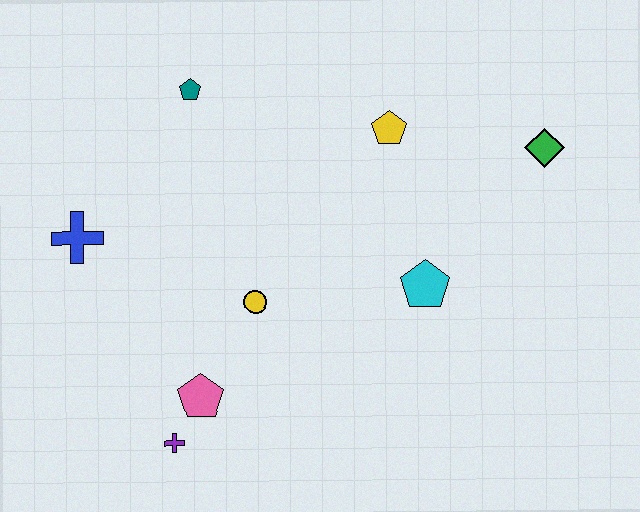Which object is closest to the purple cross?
The pink pentagon is closest to the purple cross.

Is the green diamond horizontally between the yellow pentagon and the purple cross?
No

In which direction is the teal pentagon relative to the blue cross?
The teal pentagon is above the blue cross.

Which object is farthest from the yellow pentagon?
The purple cross is farthest from the yellow pentagon.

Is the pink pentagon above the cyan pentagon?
No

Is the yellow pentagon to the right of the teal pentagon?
Yes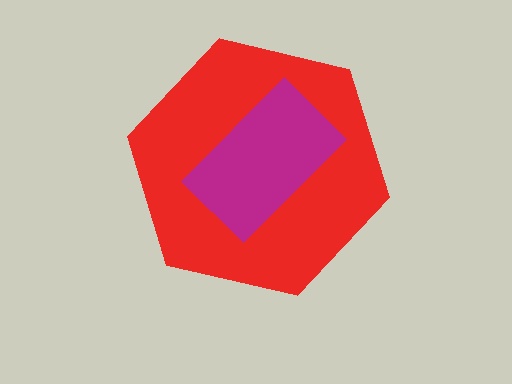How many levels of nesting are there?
2.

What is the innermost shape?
The magenta rectangle.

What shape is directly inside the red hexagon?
The magenta rectangle.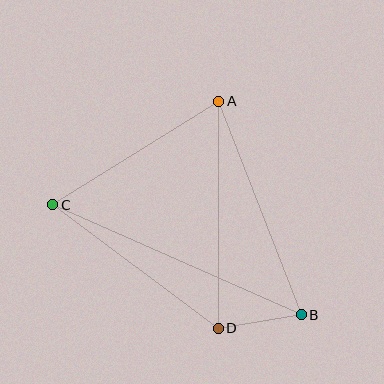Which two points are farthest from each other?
Points B and C are farthest from each other.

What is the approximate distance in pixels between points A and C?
The distance between A and C is approximately 196 pixels.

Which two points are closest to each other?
Points B and D are closest to each other.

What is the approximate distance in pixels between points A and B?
The distance between A and B is approximately 229 pixels.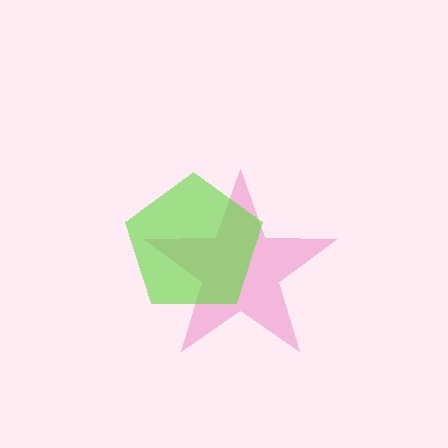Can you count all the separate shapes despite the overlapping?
Yes, there are 2 separate shapes.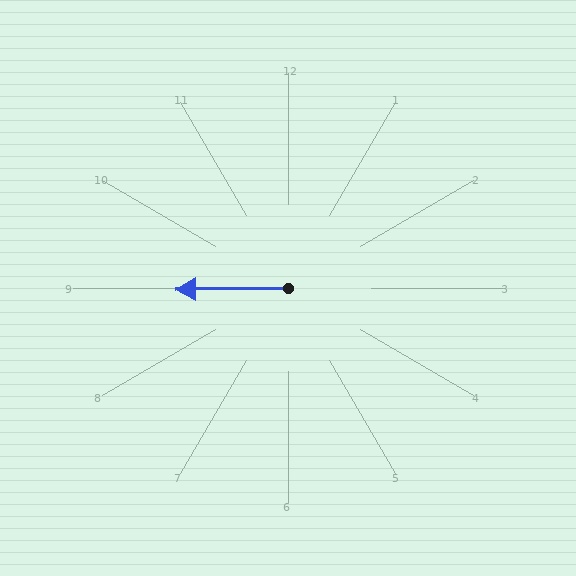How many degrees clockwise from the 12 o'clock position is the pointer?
Approximately 269 degrees.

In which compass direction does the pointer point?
West.